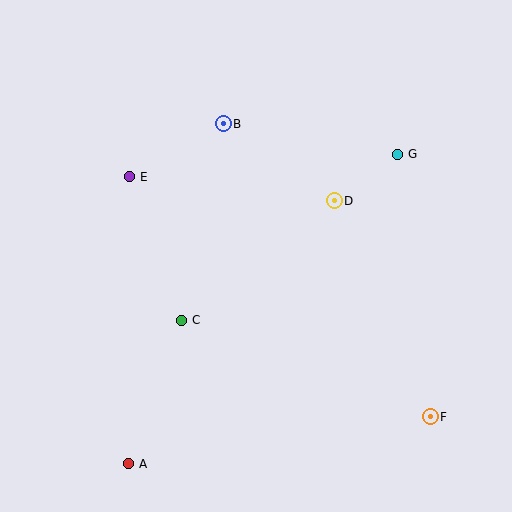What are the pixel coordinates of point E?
Point E is at (130, 177).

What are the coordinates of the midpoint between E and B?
The midpoint between E and B is at (177, 150).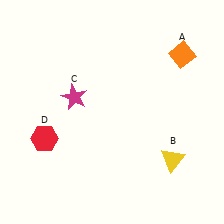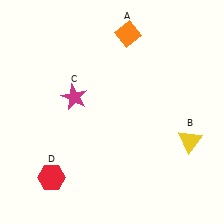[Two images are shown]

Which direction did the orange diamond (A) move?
The orange diamond (A) moved left.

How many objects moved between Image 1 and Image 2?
3 objects moved between the two images.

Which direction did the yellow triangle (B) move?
The yellow triangle (B) moved up.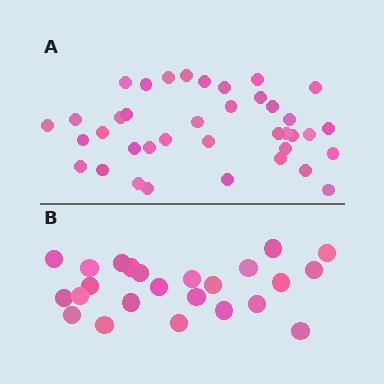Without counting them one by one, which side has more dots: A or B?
Region A (the top region) has more dots.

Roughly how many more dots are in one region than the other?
Region A has approximately 15 more dots than region B.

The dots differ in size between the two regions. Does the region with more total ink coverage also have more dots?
No. Region B has more total ink coverage because its dots are larger, but region A actually contains more individual dots. Total area can be misleading — the number of items is what matters here.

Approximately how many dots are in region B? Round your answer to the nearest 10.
About 20 dots. (The exact count is 24, which rounds to 20.)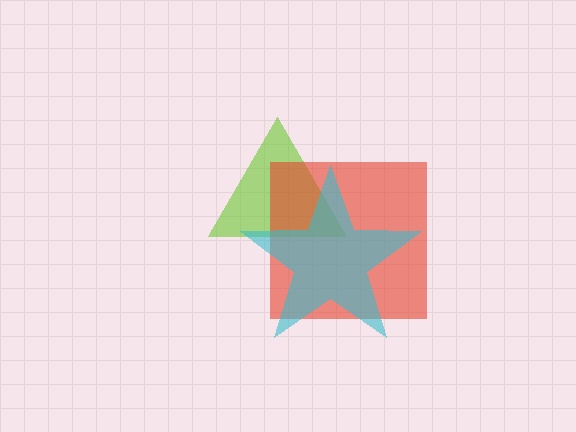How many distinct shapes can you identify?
There are 3 distinct shapes: a lime triangle, a red square, a cyan star.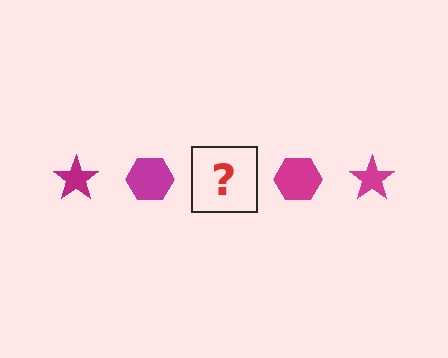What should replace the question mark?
The question mark should be replaced with a magenta star.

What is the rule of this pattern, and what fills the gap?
The rule is that the pattern cycles through star, hexagon shapes in magenta. The gap should be filled with a magenta star.